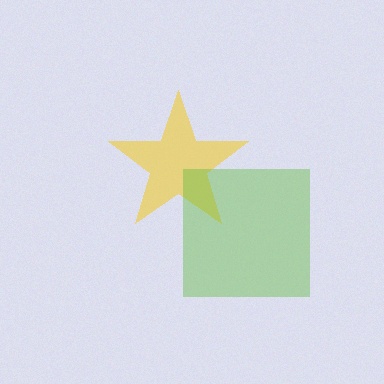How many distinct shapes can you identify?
There are 2 distinct shapes: a yellow star, a lime square.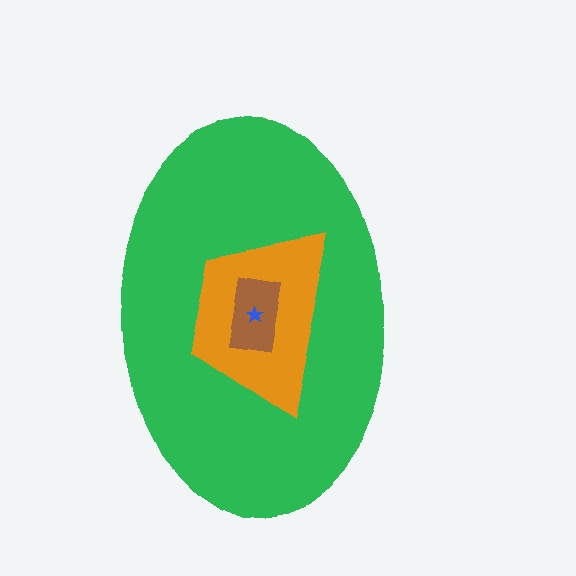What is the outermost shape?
The green ellipse.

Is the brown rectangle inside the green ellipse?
Yes.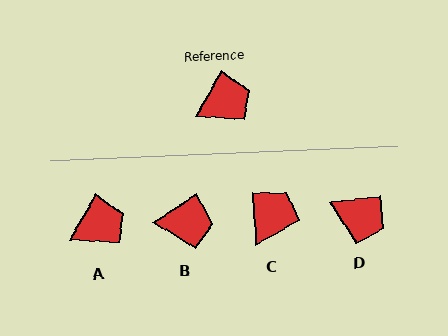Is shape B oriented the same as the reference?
No, it is off by about 27 degrees.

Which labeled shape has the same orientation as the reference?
A.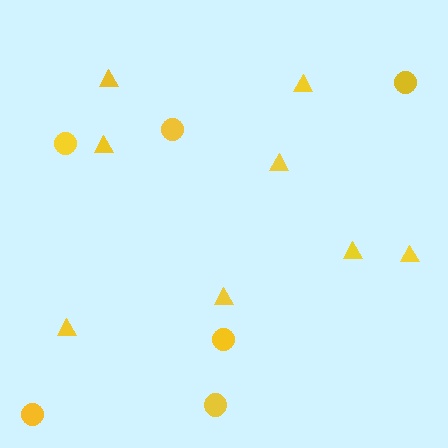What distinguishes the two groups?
There are 2 groups: one group of circles (6) and one group of triangles (8).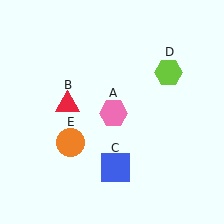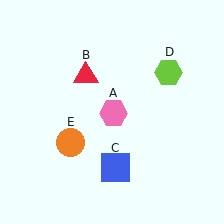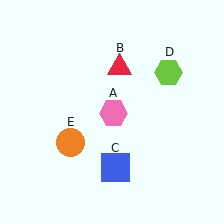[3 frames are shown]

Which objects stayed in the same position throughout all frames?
Pink hexagon (object A) and blue square (object C) and lime hexagon (object D) and orange circle (object E) remained stationary.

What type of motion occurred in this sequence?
The red triangle (object B) rotated clockwise around the center of the scene.